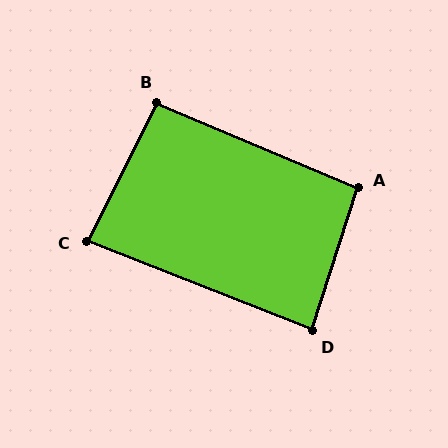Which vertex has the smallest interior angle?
C, at approximately 85 degrees.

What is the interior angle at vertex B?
Approximately 94 degrees (approximately right).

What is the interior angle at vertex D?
Approximately 86 degrees (approximately right).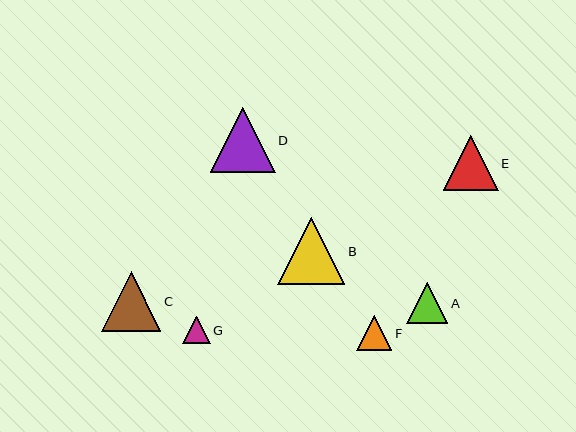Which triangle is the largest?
Triangle B is the largest with a size of approximately 67 pixels.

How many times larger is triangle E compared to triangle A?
Triangle E is approximately 1.3 times the size of triangle A.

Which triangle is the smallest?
Triangle G is the smallest with a size of approximately 27 pixels.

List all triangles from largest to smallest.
From largest to smallest: B, D, C, E, A, F, G.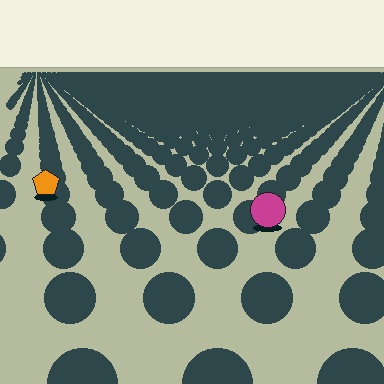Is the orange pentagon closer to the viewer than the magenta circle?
No. The magenta circle is closer — you can tell from the texture gradient: the ground texture is coarser near it.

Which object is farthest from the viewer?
The orange pentagon is farthest from the viewer. It appears smaller and the ground texture around it is denser.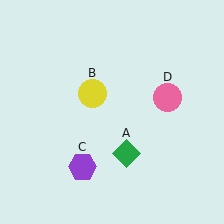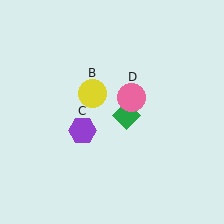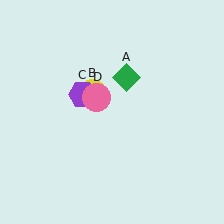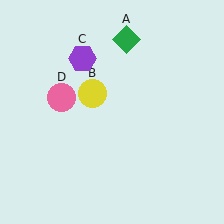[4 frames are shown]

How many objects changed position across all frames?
3 objects changed position: green diamond (object A), purple hexagon (object C), pink circle (object D).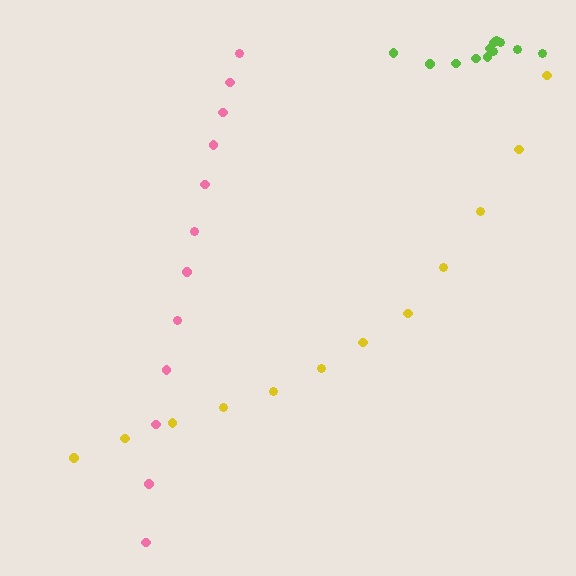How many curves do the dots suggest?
There are 3 distinct paths.